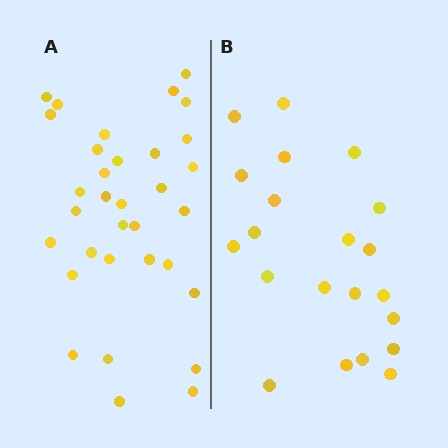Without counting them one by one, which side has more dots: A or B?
Region A (the left region) has more dots.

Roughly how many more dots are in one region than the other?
Region A has roughly 12 or so more dots than region B.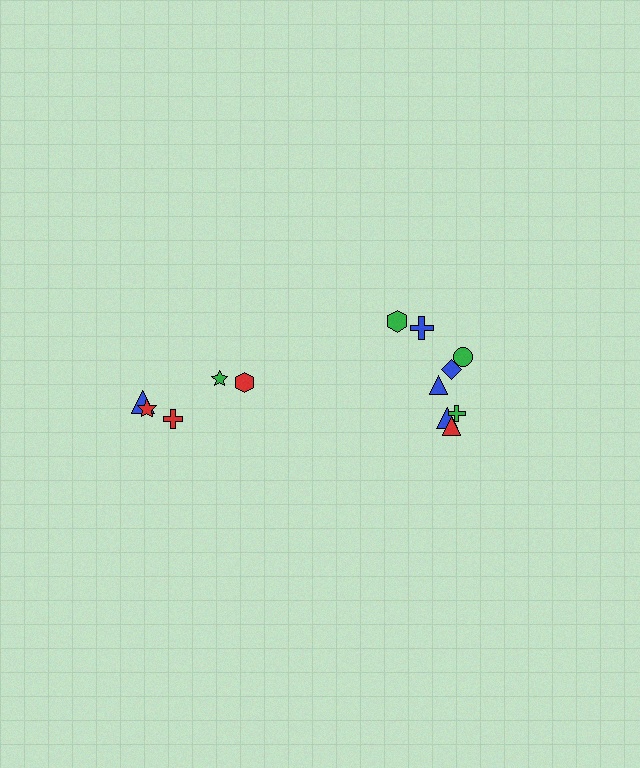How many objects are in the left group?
There are 5 objects.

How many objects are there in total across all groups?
There are 13 objects.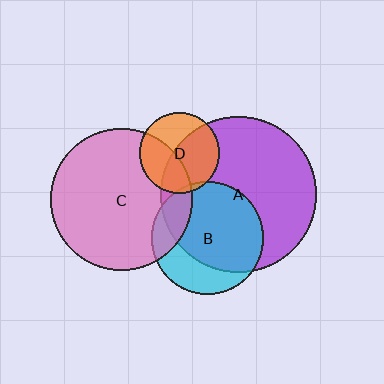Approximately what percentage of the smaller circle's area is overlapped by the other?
Approximately 15%.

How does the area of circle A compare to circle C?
Approximately 1.2 times.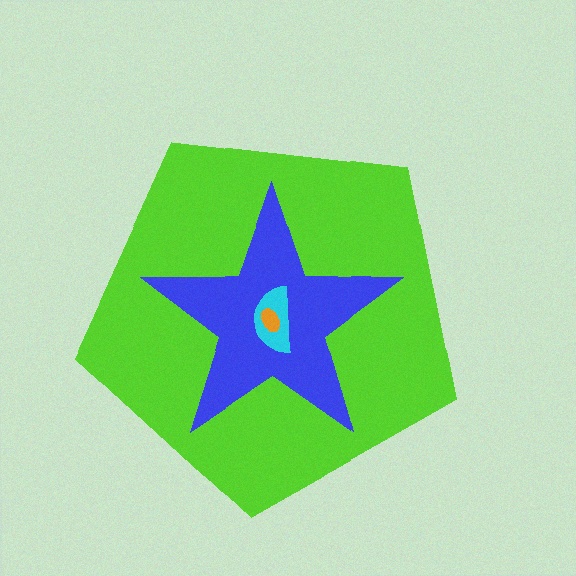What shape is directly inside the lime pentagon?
The blue star.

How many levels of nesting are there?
4.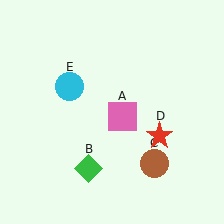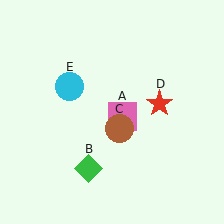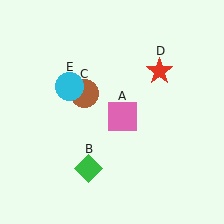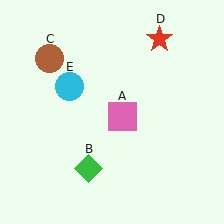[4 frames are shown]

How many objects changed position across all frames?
2 objects changed position: brown circle (object C), red star (object D).